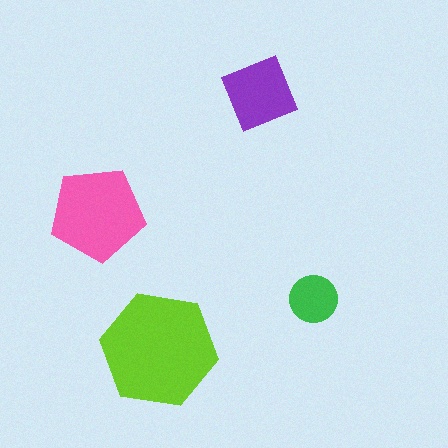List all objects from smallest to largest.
The green circle, the purple diamond, the pink pentagon, the lime hexagon.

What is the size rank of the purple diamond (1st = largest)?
3rd.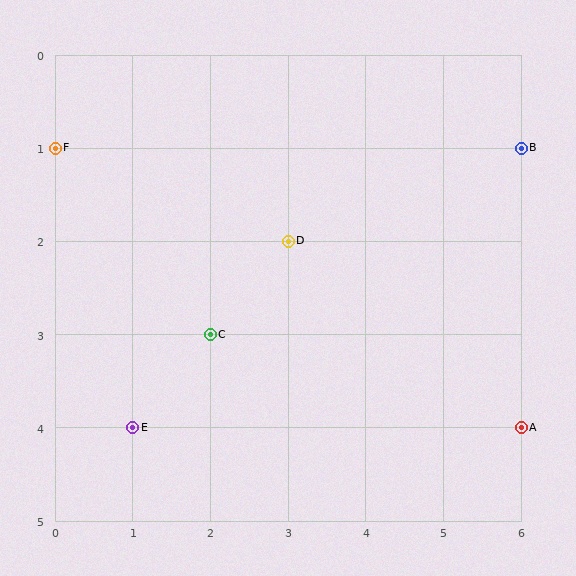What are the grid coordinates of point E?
Point E is at grid coordinates (1, 4).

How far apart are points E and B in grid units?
Points E and B are 5 columns and 3 rows apart (about 5.8 grid units diagonally).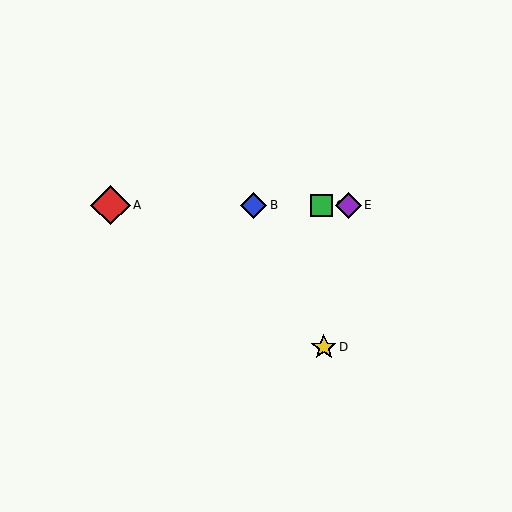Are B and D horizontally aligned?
No, B is at y≈205 and D is at y≈347.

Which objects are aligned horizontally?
Objects A, B, C, E are aligned horizontally.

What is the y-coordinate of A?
Object A is at y≈205.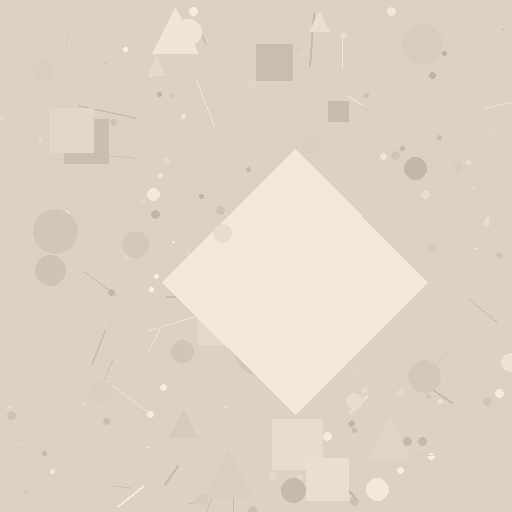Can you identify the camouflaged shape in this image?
The camouflaged shape is a diamond.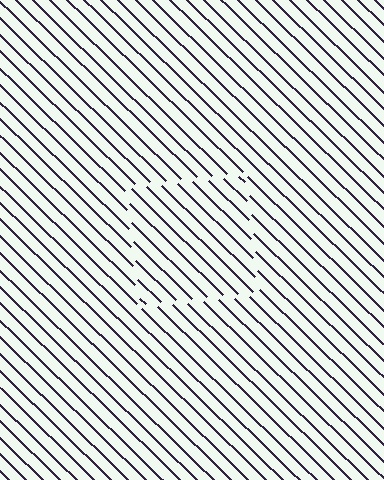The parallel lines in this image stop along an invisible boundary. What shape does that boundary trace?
An illusory square. The interior of the shape contains the same grating, shifted by half a period — the contour is defined by the phase discontinuity where line-ends from the inner and outer gratings abut.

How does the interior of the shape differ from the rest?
The interior of the shape contains the same grating, shifted by half a period — the contour is defined by the phase discontinuity where line-ends from the inner and outer gratings abut.